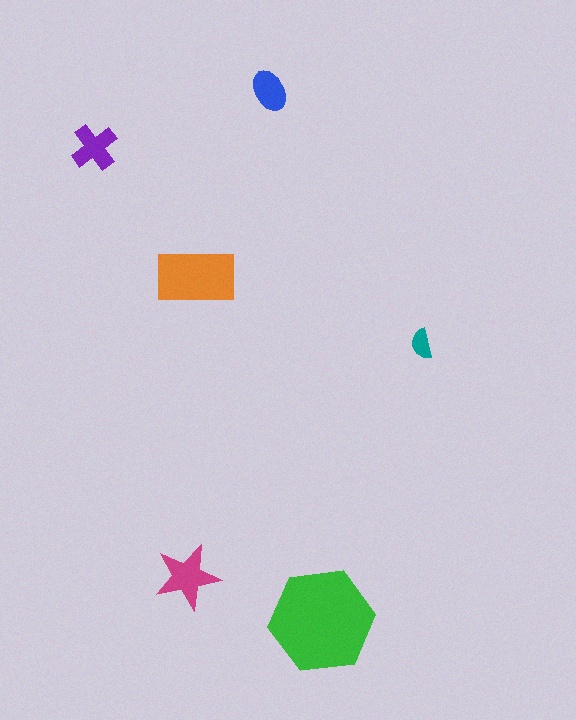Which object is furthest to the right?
The teal semicircle is rightmost.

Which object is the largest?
The green hexagon.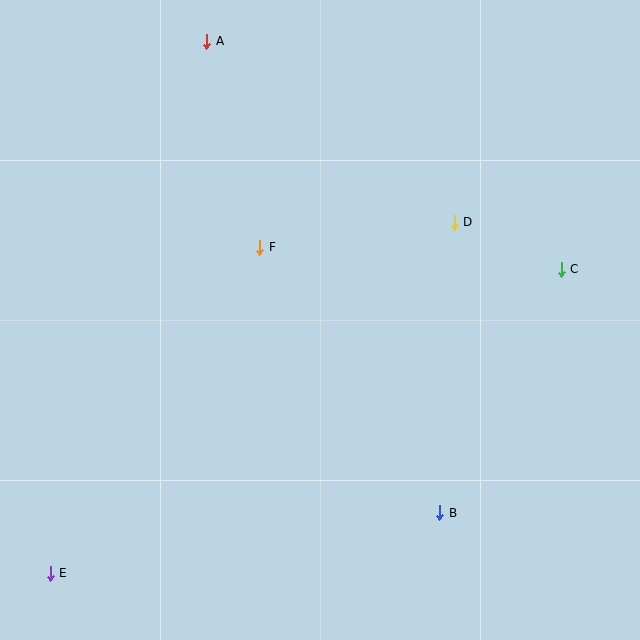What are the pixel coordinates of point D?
Point D is at (454, 222).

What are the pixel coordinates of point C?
Point C is at (561, 269).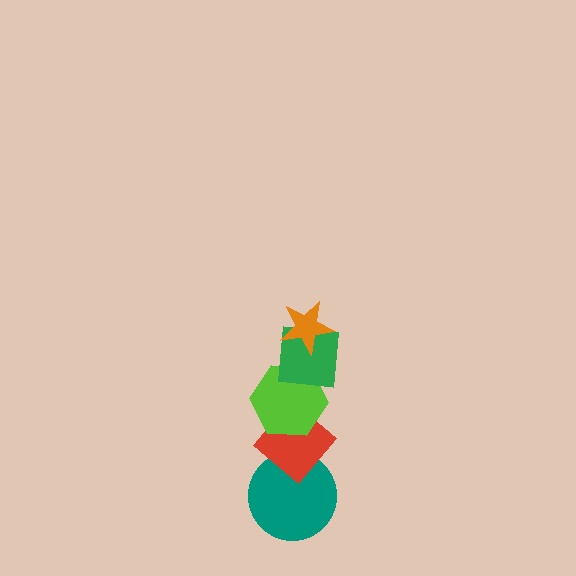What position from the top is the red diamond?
The red diamond is 4th from the top.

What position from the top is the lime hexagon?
The lime hexagon is 3rd from the top.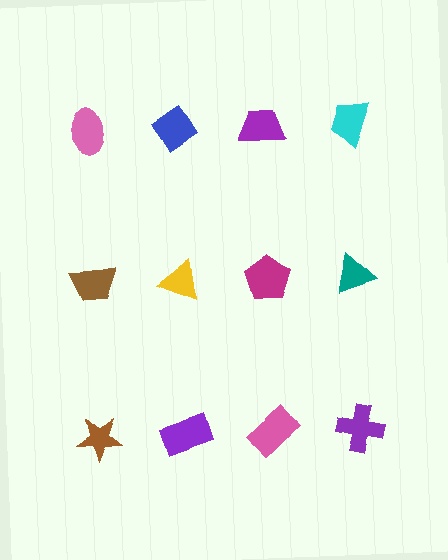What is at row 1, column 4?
A cyan trapezoid.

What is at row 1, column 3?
A purple trapezoid.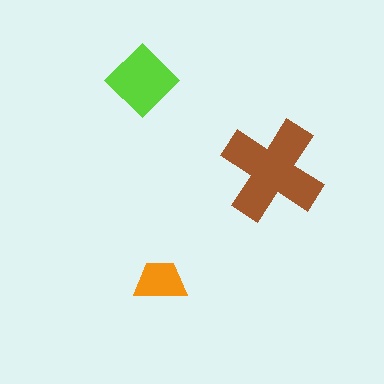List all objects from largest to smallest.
The brown cross, the lime diamond, the orange trapezoid.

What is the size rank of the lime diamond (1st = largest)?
2nd.